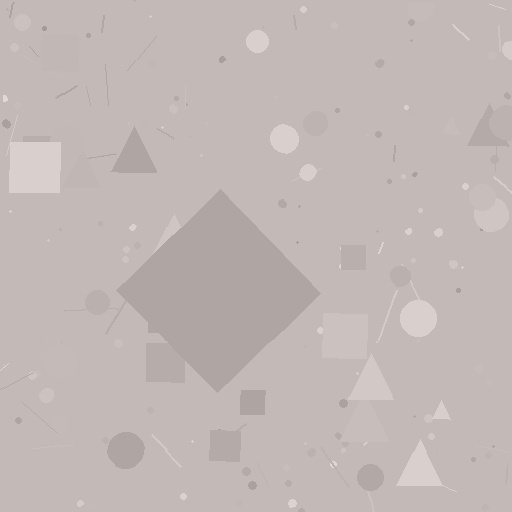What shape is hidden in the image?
A diamond is hidden in the image.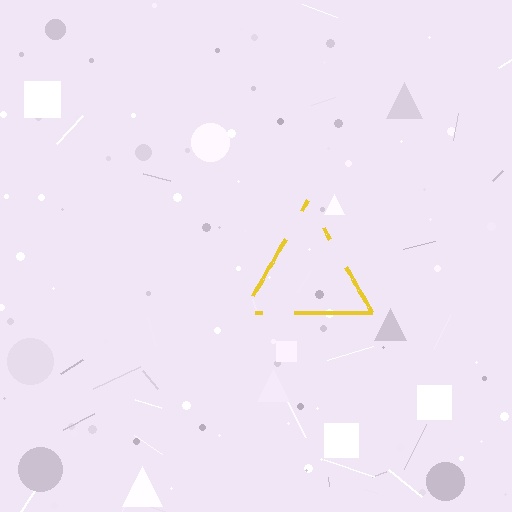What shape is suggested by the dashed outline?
The dashed outline suggests a triangle.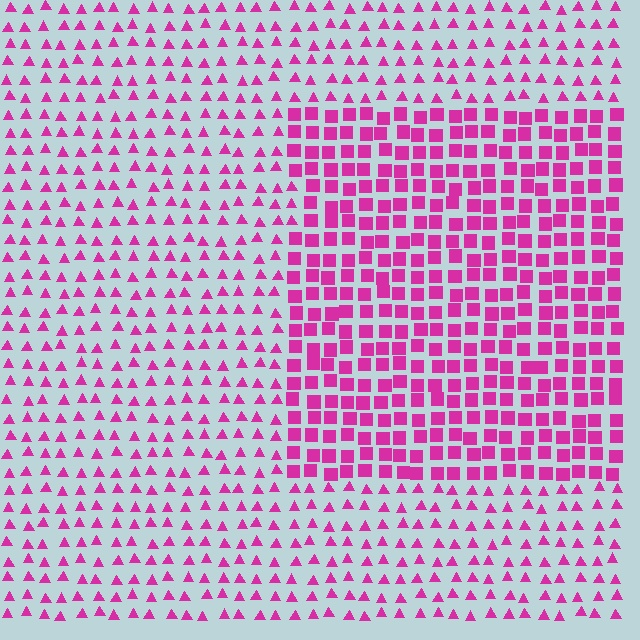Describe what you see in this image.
The image is filled with small magenta elements arranged in a uniform grid. A rectangle-shaped region contains squares, while the surrounding area contains triangles. The boundary is defined purely by the change in element shape.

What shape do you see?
I see a rectangle.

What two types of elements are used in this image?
The image uses squares inside the rectangle region and triangles outside it.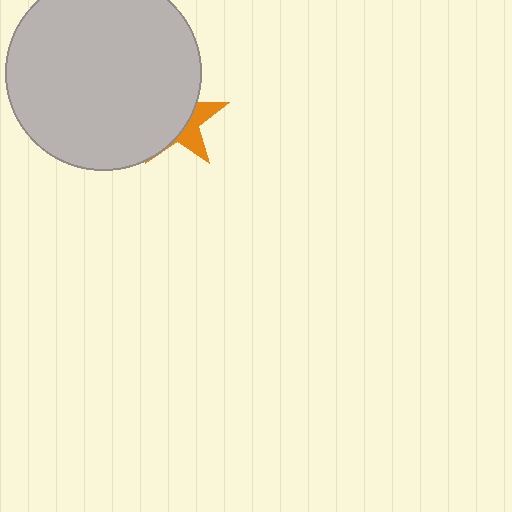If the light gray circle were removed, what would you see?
You would see the complete orange star.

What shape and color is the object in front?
The object in front is a light gray circle.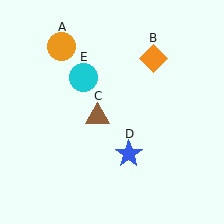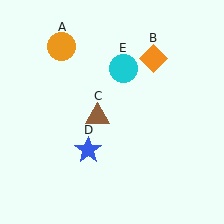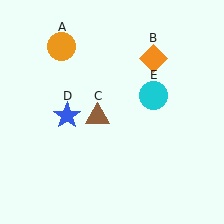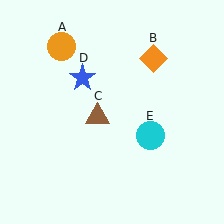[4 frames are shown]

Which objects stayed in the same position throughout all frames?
Orange circle (object A) and orange diamond (object B) and brown triangle (object C) remained stationary.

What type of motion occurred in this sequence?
The blue star (object D), cyan circle (object E) rotated clockwise around the center of the scene.